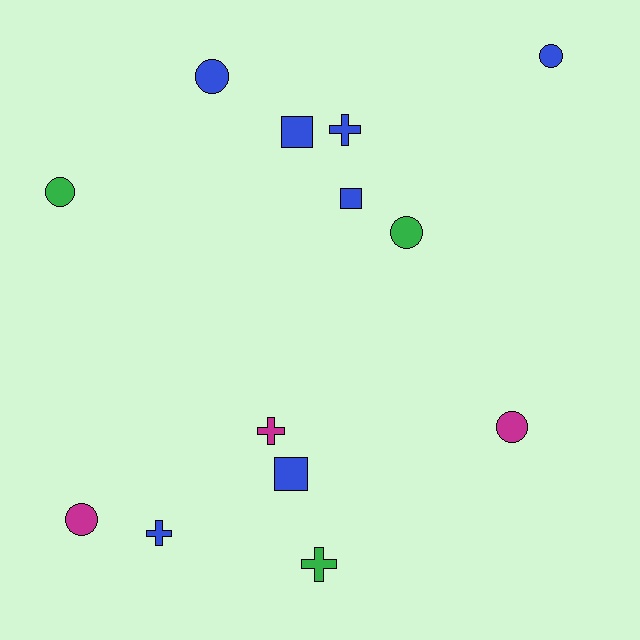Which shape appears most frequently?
Circle, with 6 objects.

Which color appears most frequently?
Blue, with 7 objects.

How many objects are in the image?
There are 13 objects.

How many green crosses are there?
There is 1 green cross.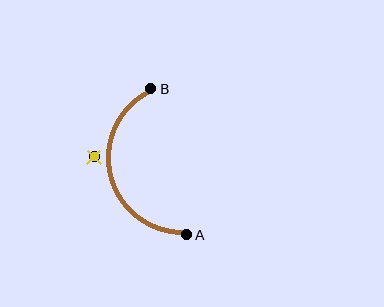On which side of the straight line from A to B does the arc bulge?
The arc bulges to the left of the straight line connecting A and B.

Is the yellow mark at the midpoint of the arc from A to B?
No — the yellow mark does not lie on the arc at all. It sits slightly outside the curve.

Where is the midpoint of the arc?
The arc midpoint is the point on the curve farthest from the straight line joining A and B. It sits to the left of that line.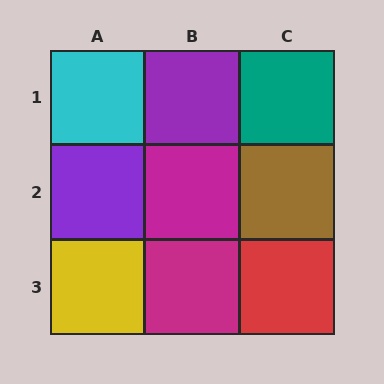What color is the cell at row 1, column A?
Cyan.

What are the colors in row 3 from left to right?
Yellow, magenta, red.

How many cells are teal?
1 cell is teal.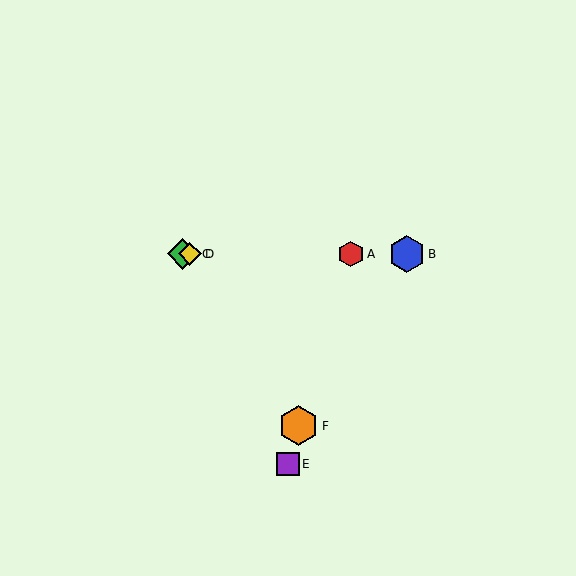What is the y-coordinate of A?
Object A is at y≈254.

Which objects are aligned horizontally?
Objects A, B, C, D are aligned horizontally.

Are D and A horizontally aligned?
Yes, both are at y≈254.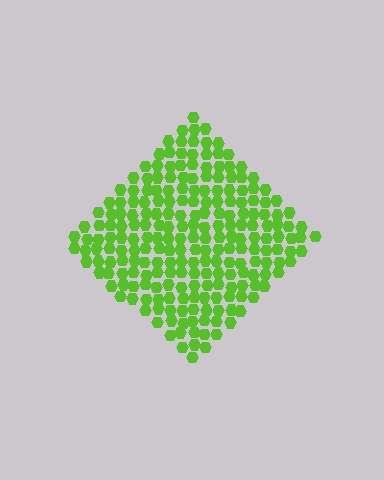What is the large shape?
The large shape is a diamond.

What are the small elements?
The small elements are hexagons.